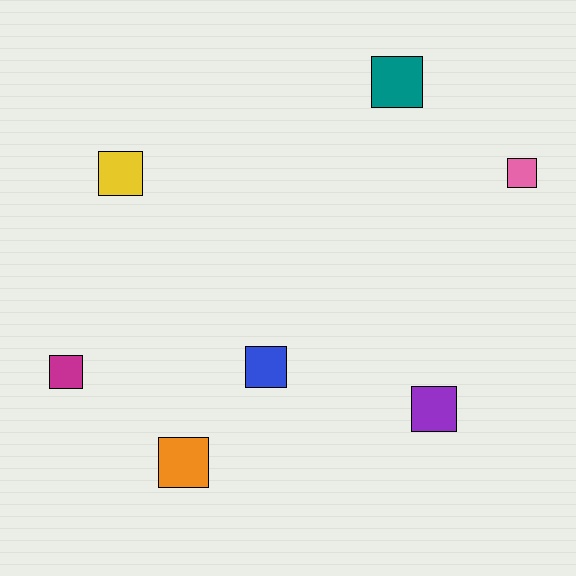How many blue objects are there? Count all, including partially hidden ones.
There is 1 blue object.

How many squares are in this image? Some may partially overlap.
There are 7 squares.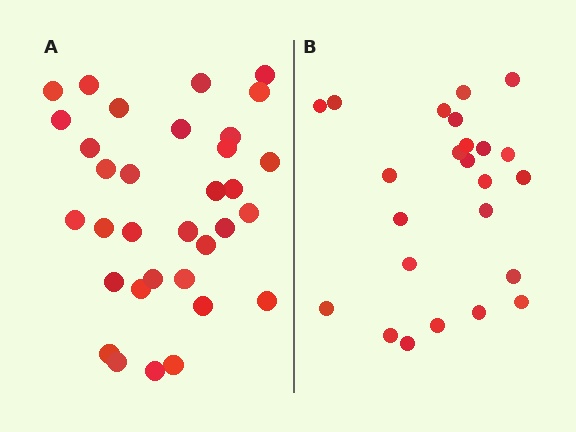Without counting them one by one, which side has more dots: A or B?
Region A (the left region) has more dots.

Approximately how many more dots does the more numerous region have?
Region A has roughly 8 or so more dots than region B.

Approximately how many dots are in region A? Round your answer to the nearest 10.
About 30 dots. (The exact count is 33, which rounds to 30.)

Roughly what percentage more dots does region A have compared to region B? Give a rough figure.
About 40% more.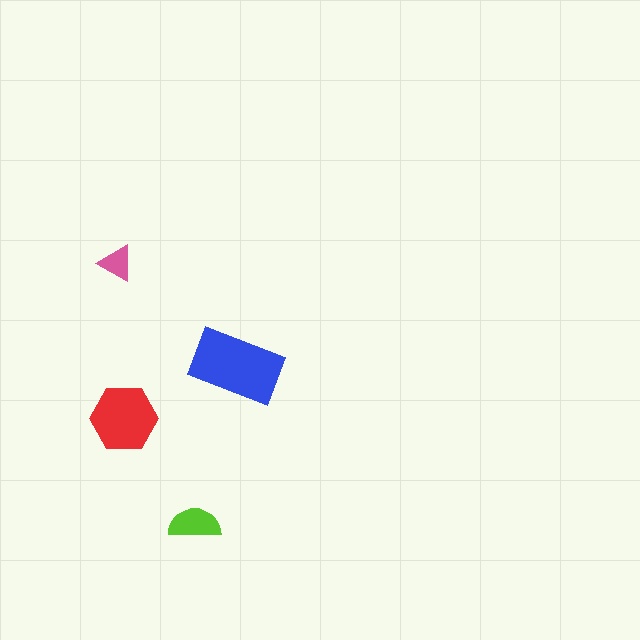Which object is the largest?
The blue rectangle.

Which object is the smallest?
The pink triangle.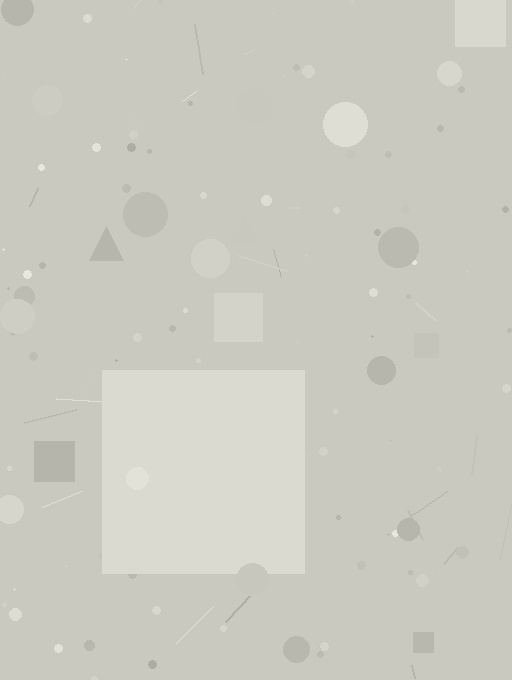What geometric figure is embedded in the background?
A square is embedded in the background.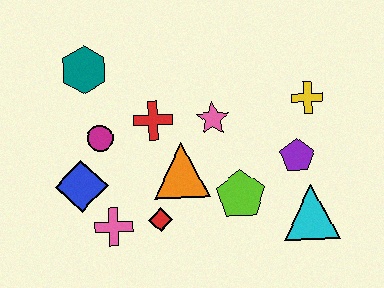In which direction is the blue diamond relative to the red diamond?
The blue diamond is to the left of the red diamond.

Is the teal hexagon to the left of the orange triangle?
Yes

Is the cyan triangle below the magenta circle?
Yes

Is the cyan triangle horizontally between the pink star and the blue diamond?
No